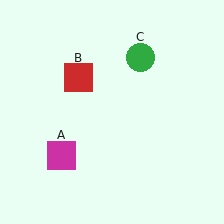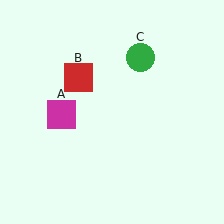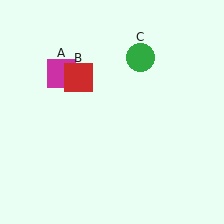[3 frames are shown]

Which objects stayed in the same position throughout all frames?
Red square (object B) and green circle (object C) remained stationary.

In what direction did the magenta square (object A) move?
The magenta square (object A) moved up.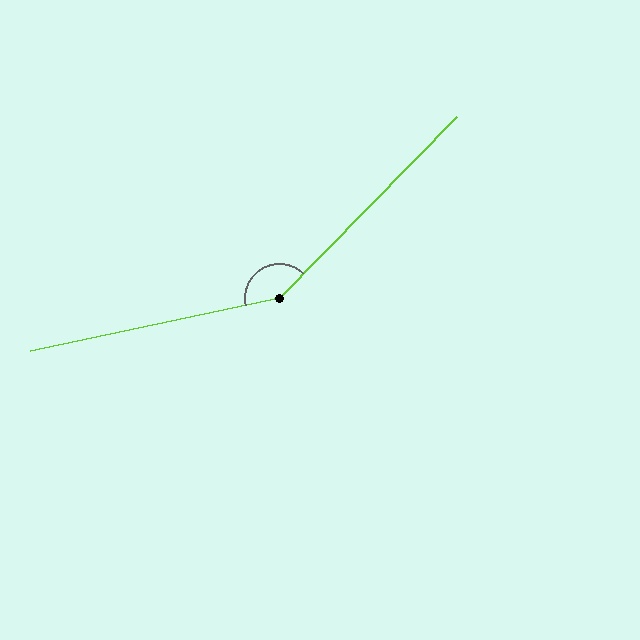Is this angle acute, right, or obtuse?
It is obtuse.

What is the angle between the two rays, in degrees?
Approximately 146 degrees.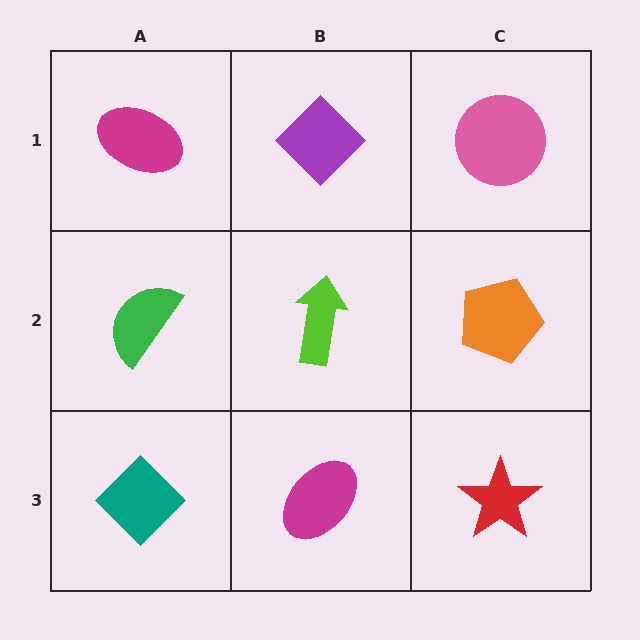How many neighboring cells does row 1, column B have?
3.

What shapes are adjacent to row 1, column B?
A lime arrow (row 2, column B), a magenta ellipse (row 1, column A), a pink circle (row 1, column C).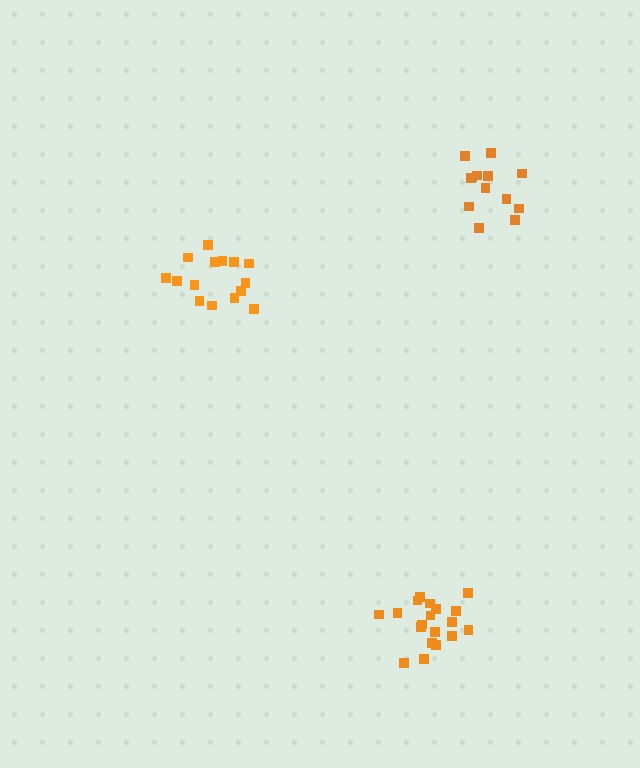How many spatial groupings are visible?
There are 3 spatial groupings.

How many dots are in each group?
Group 1: 19 dots, Group 2: 13 dots, Group 3: 15 dots (47 total).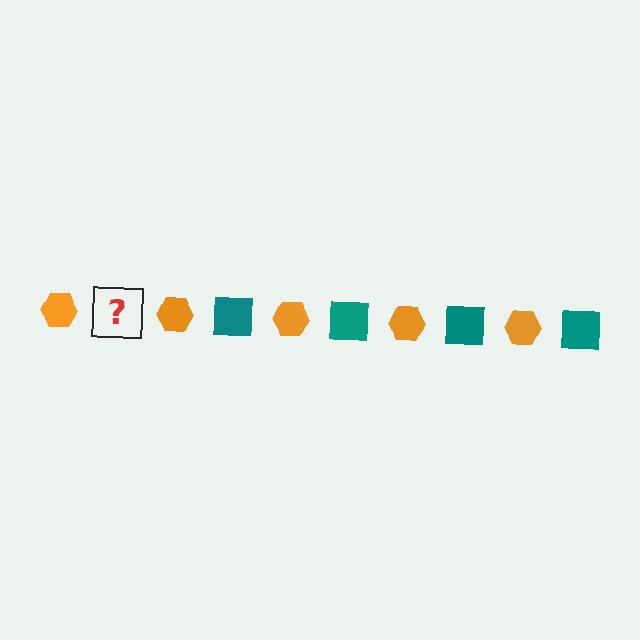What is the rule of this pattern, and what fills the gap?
The rule is that the pattern alternates between orange hexagon and teal square. The gap should be filled with a teal square.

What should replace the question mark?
The question mark should be replaced with a teal square.